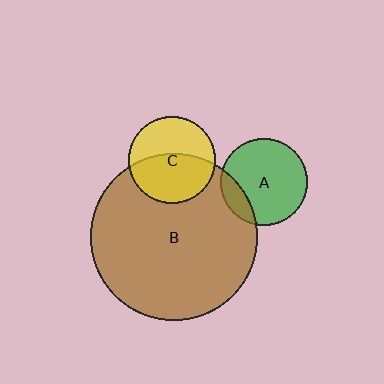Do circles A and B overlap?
Yes.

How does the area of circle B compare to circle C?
Approximately 3.7 times.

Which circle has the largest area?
Circle B (brown).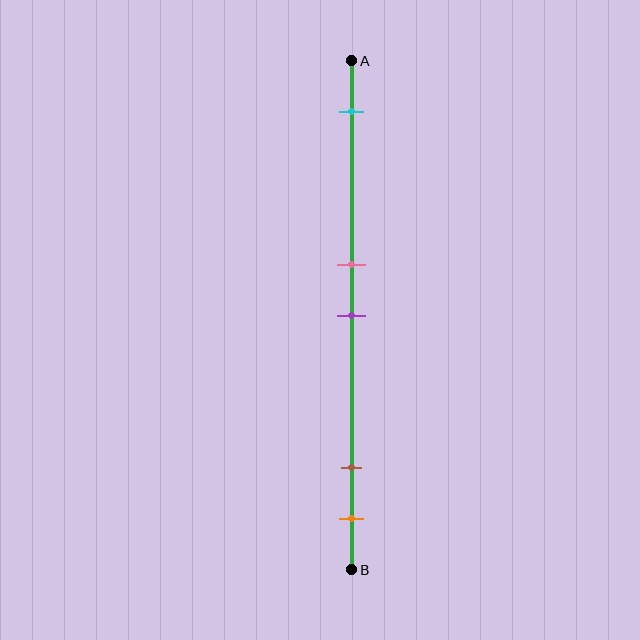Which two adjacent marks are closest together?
The pink and purple marks are the closest adjacent pair.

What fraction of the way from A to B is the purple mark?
The purple mark is approximately 50% (0.5) of the way from A to B.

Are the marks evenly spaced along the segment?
No, the marks are not evenly spaced.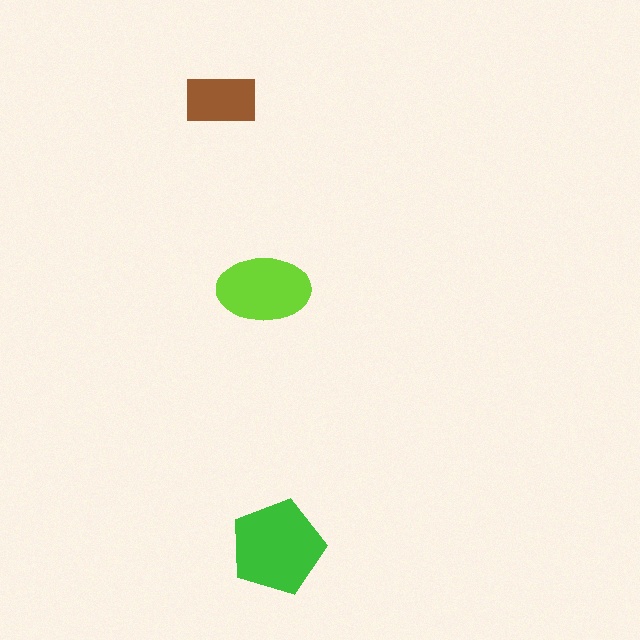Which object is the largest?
The green pentagon.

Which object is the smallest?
The brown rectangle.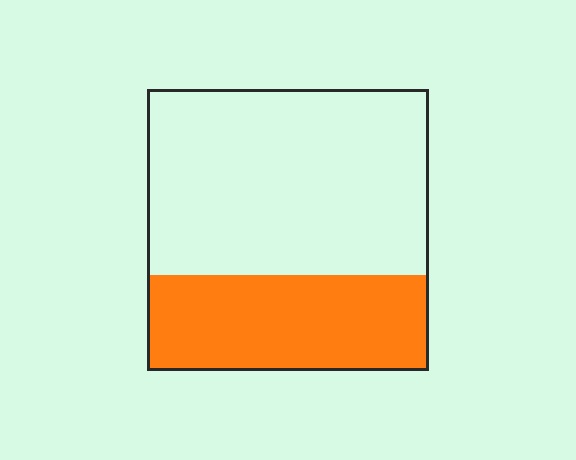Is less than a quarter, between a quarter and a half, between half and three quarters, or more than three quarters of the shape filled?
Between a quarter and a half.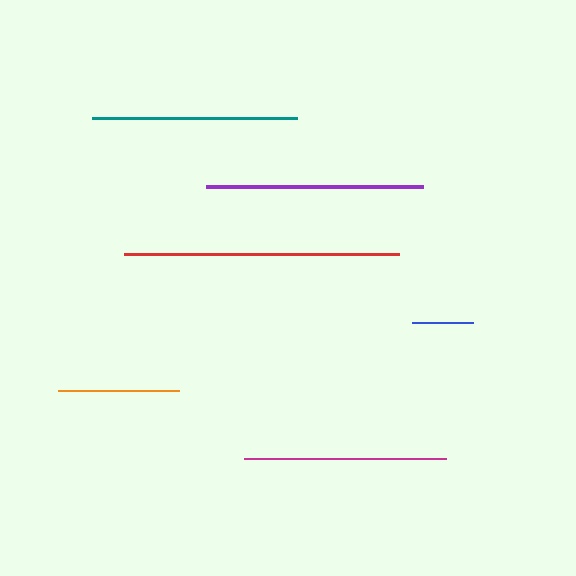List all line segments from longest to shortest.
From longest to shortest: red, purple, teal, magenta, orange, blue.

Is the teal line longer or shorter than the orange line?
The teal line is longer than the orange line.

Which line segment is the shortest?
The blue line is the shortest at approximately 61 pixels.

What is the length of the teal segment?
The teal segment is approximately 204 pixels long.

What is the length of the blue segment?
The blue segment is approximately 61 pixels long.